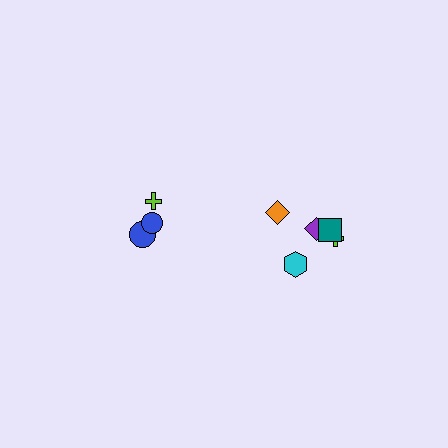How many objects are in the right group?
There are 5 objects.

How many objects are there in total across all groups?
There are 8 objects.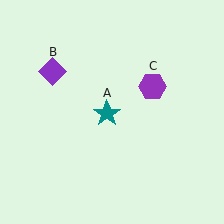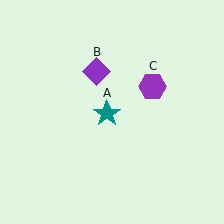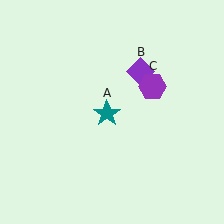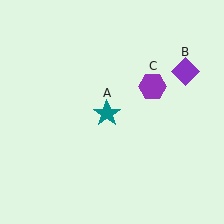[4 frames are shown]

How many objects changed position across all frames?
1 object changed position: purple diamond (object B).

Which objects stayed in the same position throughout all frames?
Teal star (object A) and purple hexagon (object C) remained stationary.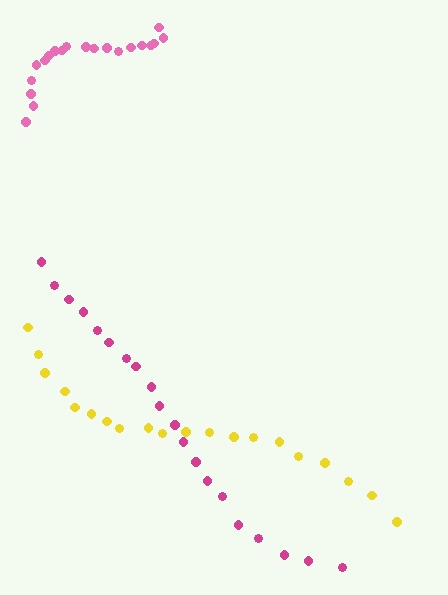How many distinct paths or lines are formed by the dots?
There are 3 distinct paths.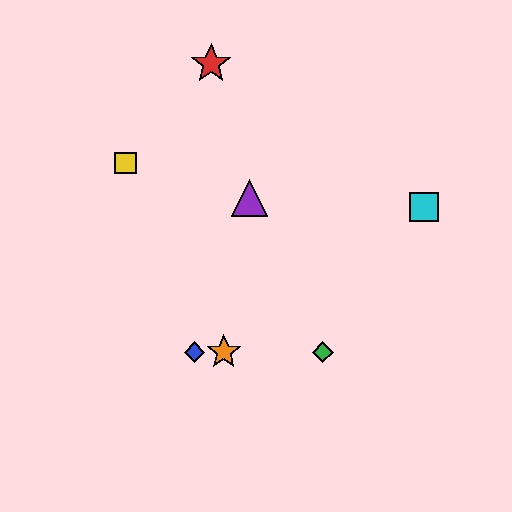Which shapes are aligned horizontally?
The blue diamond, the green diamond, the orange star are aligned horizontally.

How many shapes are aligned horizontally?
3 shapes (the blue diamond, the green diamond, the orange star) are aligned horizontally.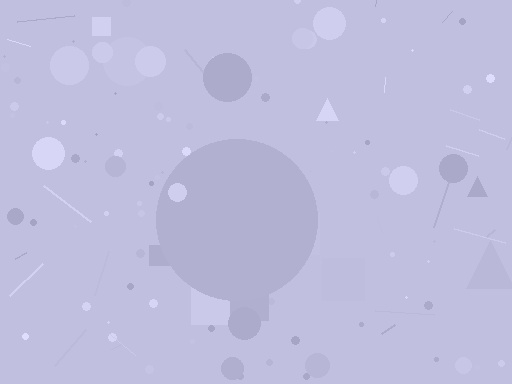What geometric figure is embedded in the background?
A circle is embedded in the background.